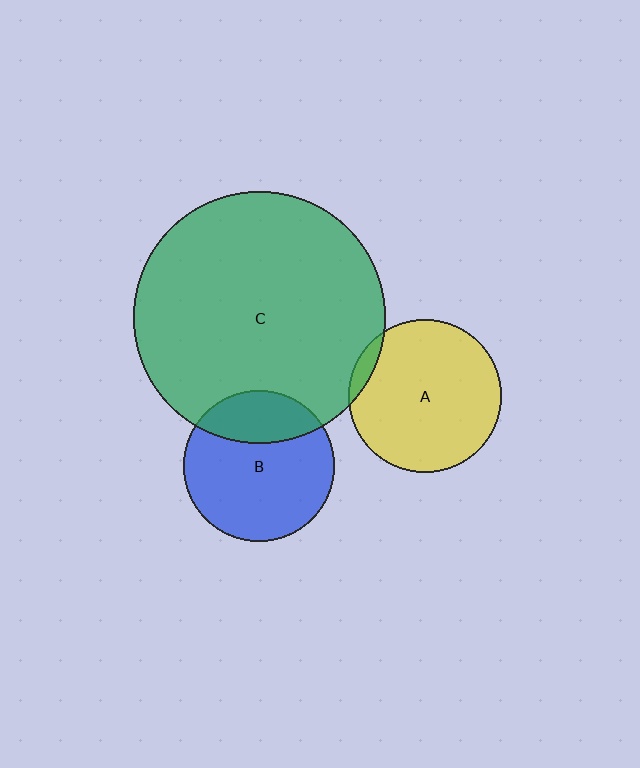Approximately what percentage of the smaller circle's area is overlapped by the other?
Approximately 25%.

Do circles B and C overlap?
Yes.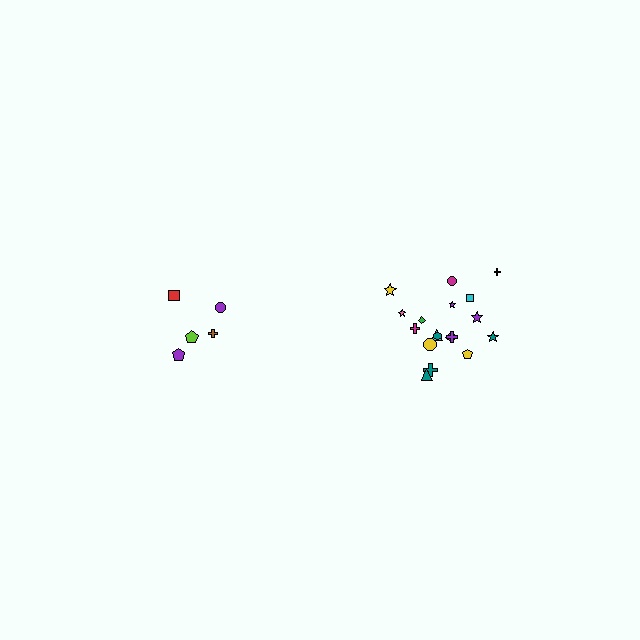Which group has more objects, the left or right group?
The right group.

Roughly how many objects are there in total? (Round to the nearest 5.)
Roughly 25 objects in total.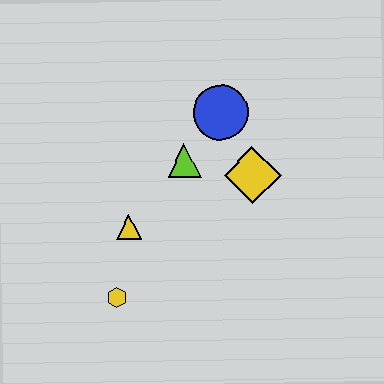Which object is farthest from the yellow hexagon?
The blue circle is farthest from the yellow hexagon.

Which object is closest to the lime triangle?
The blue circle is closest to the lime triangle.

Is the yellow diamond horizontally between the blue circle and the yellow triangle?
No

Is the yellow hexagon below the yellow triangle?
Yes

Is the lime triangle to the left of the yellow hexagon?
No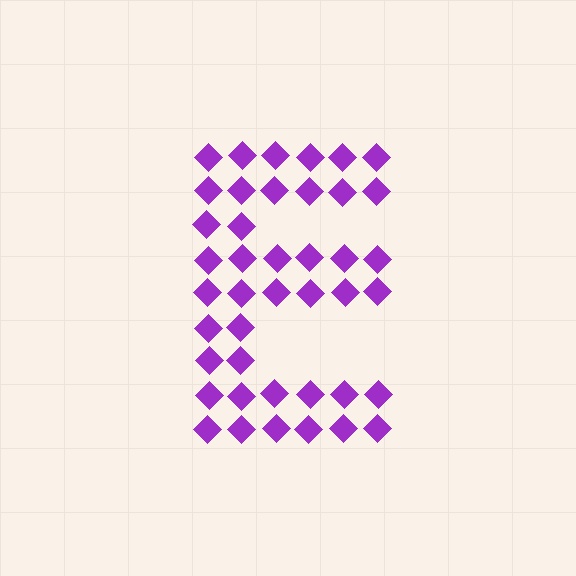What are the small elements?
The small elements are diamonds.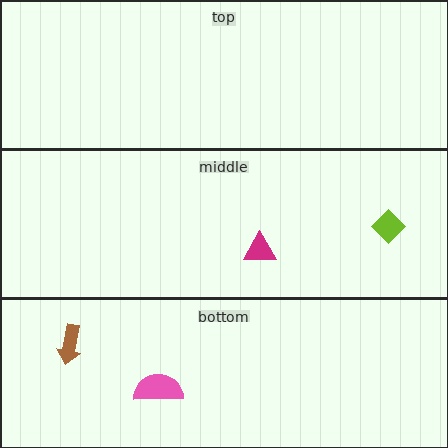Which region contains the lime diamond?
The middle region.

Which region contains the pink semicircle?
The bottom region.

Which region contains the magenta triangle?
The middle region.